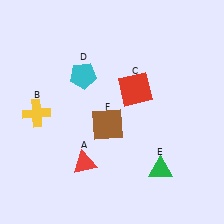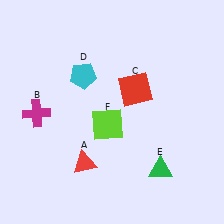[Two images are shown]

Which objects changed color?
B changed from yellow to magenta. F changed from brown to lime.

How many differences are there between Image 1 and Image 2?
There are 2 differences between the two images.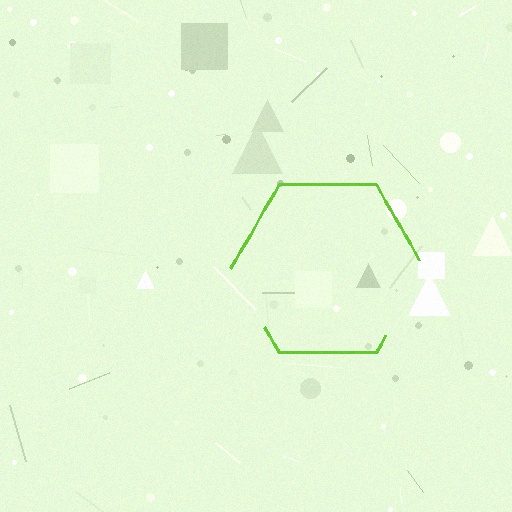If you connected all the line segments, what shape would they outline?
They would outline a hexagon.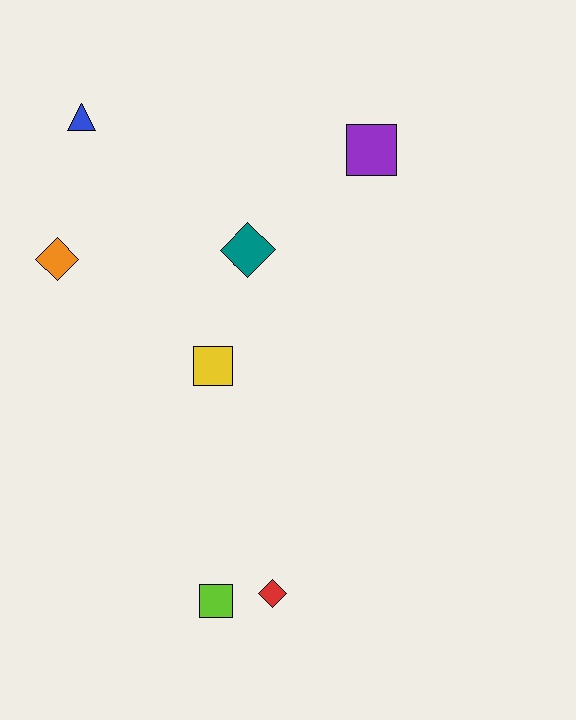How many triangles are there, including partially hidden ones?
There is 1 triangle.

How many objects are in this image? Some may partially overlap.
There are 7 objects.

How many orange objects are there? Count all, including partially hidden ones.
There is 1 orange object.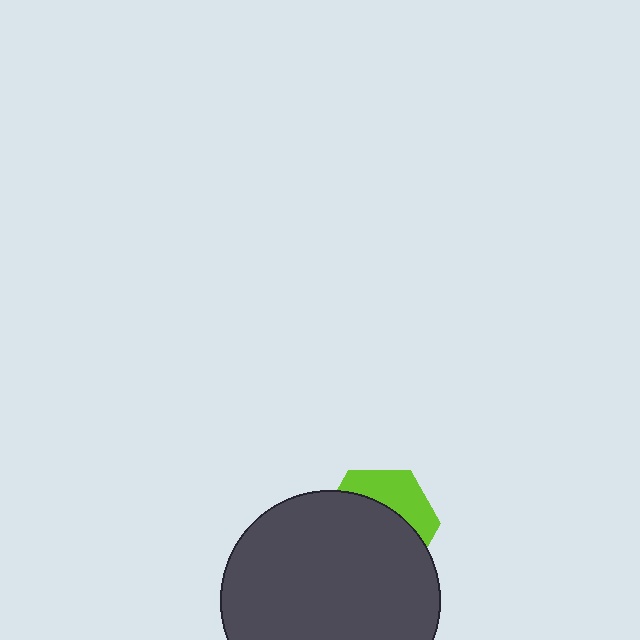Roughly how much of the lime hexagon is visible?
A small part of it is visible (roughly 34%).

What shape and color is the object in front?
The object in front is a dark gray circle.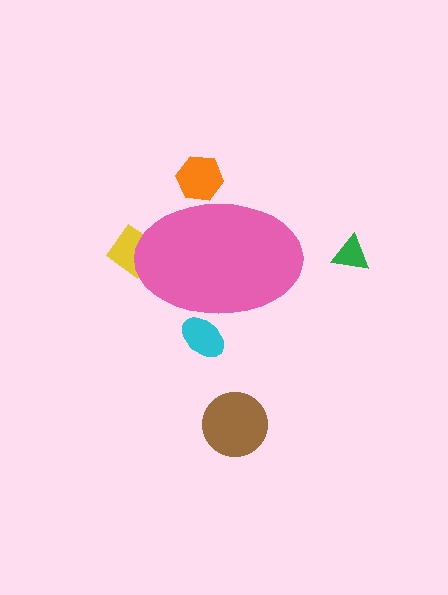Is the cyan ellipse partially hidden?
Yes, the cyan ellipse is partially hidden behind the pink ellipse.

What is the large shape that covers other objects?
A pink ellipse.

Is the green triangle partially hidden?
No, the green triangle is fully visible.